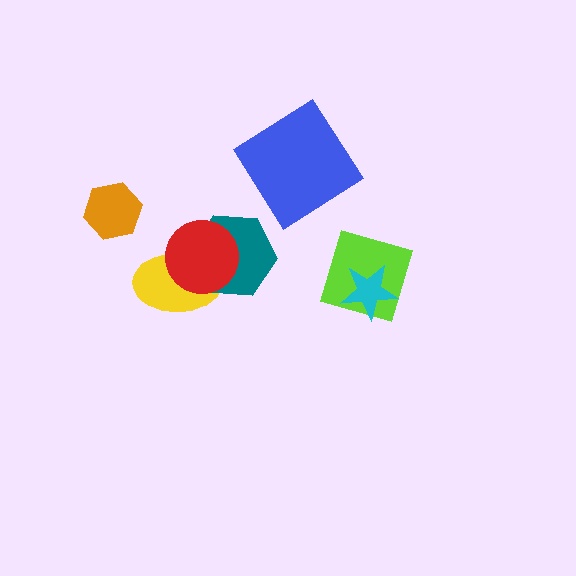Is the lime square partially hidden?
Yes, it is partially covered by another shape.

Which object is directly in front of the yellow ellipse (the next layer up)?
The teal hexagon is directly in front of the yellow ellipse.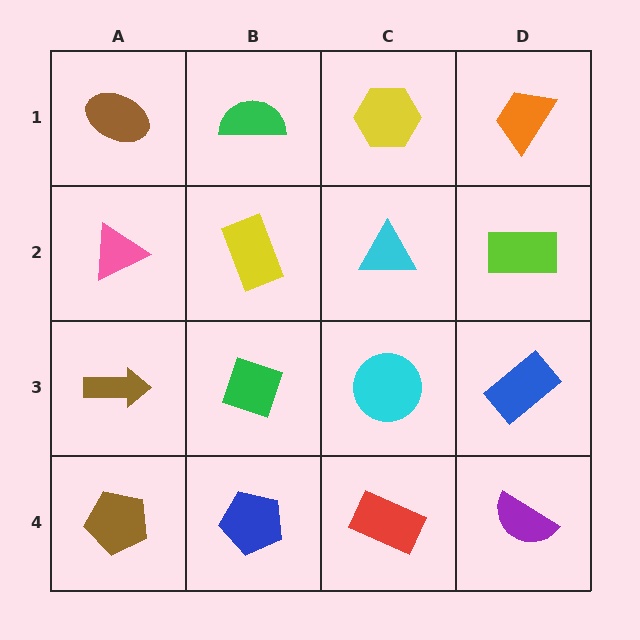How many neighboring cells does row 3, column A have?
3.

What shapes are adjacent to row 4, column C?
A cyan circle (row 3, column C), a blue pentagon (row 4, column B), a purple semicircle (row 4, column D).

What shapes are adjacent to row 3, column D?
A lime rectangle (row 2, column D), a purple semicircle (row 4, column D), a cyan circle (row 3, column C).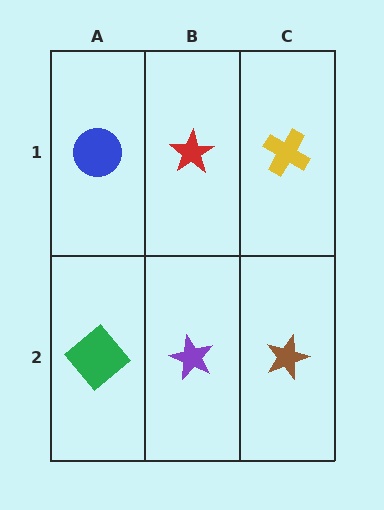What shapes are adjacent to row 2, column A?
A blue circle (row 1, column A), a purple star (row 2, column B).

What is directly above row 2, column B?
A red star.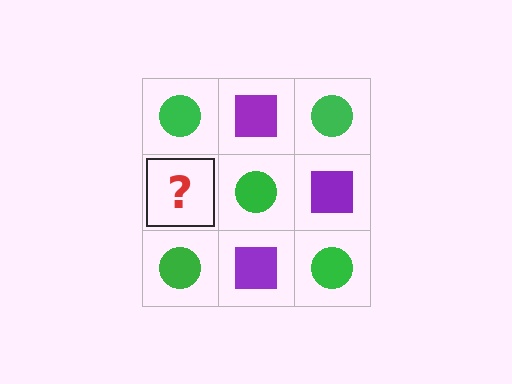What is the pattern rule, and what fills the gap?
The rule is that it alternates green circle and purple square in a checkerboard pattern. The gap should be filled with a purple square.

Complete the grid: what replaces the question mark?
The question mark should be replaced with a purple square.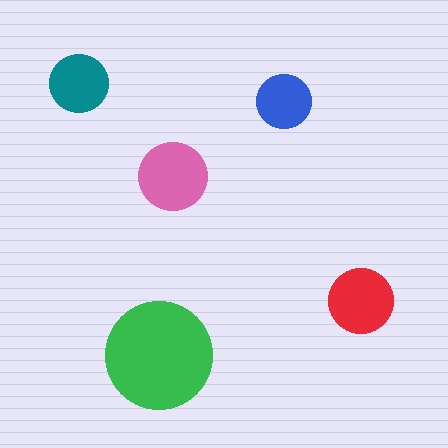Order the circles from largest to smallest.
the green one, the pink one, the red one, the teal one, the blue one.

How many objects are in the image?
There are 5 objects in the image.